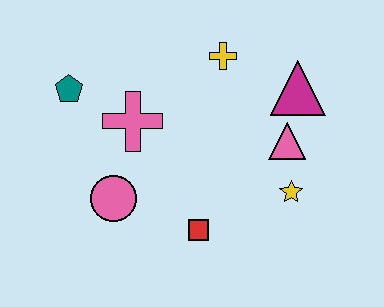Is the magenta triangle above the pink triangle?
Yes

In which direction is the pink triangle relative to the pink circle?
The pink triangle is to the right of the pink circle.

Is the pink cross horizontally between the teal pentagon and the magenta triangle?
Yes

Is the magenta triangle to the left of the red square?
No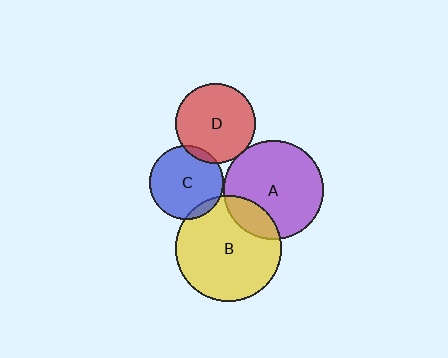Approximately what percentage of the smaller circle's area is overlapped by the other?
Approximately 5%.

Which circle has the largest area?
Circle B (yellow).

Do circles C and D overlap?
Yes.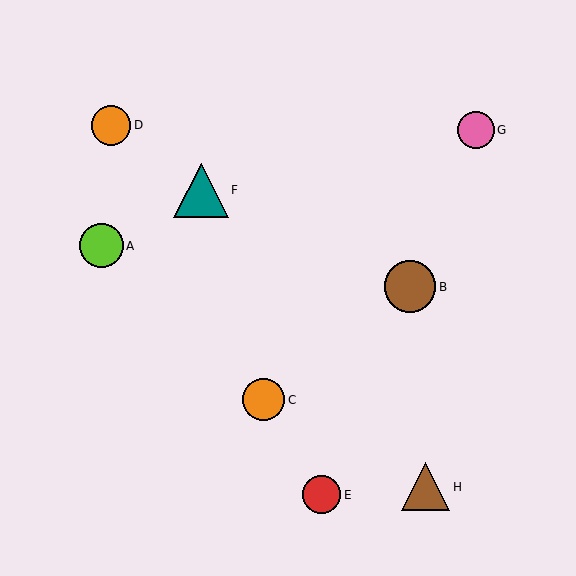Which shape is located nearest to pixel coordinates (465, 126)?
The pink circle (labeled G) at (476, 130) is nearest to that location.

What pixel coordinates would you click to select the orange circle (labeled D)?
Click at (111, 125) to select the orange circle D.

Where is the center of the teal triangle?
The center of the teal triangle is at (201, 190).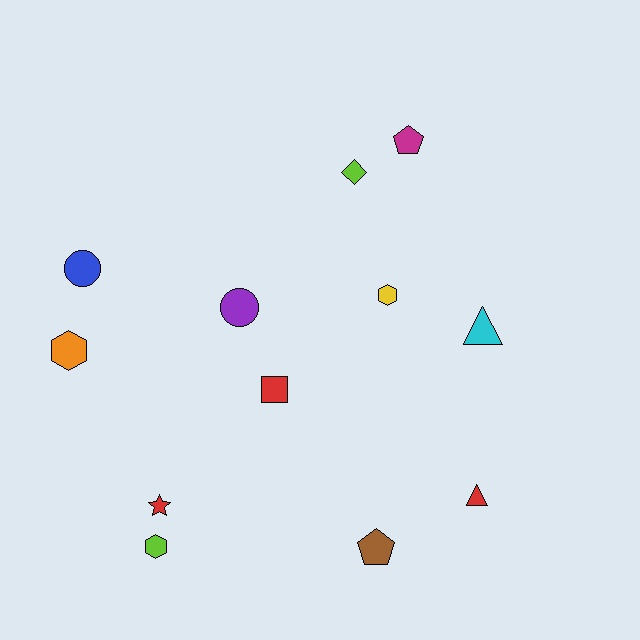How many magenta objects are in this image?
There is 1 magenta object.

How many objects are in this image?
There are 12 objects.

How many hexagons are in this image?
There are 3 hexagons.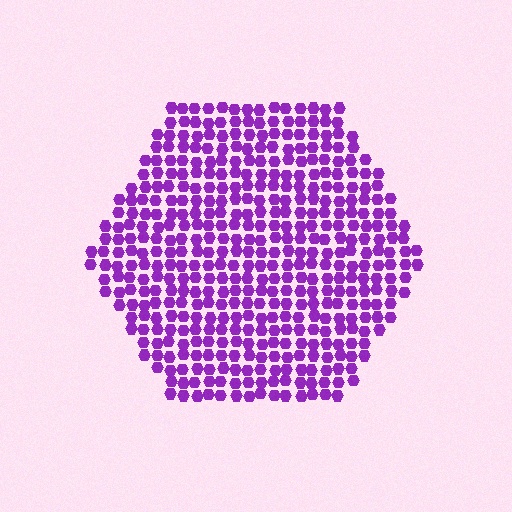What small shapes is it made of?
It is made of small hexagons.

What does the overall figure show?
The overall figure shows a hexagon.